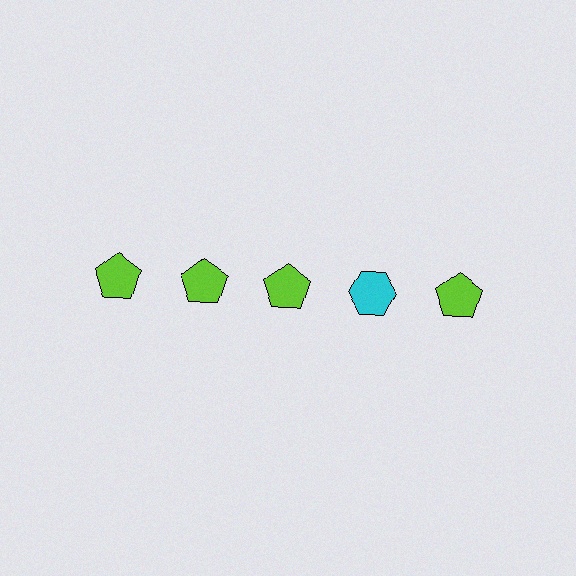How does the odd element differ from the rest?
It differs in both color (cyan instead of lime) and shape (hexagon instead of pentagon).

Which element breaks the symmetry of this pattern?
The cyan hexagon in the top row, second from right column breaks the symmetry. All other shapes are lime pentagons.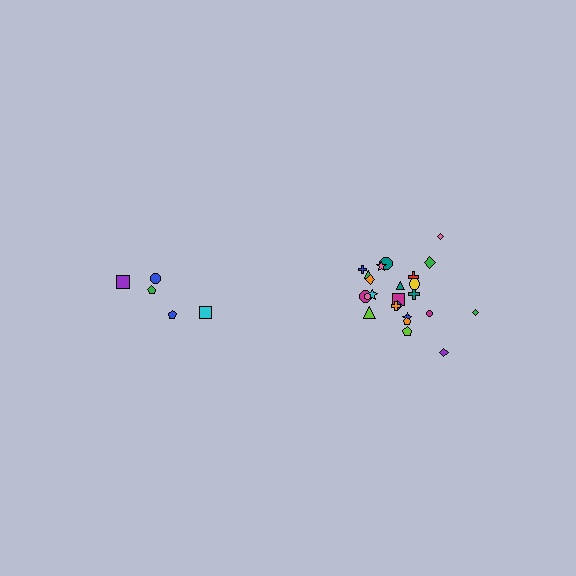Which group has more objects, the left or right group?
The right group.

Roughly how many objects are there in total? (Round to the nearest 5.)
Roughly 30 objects in total.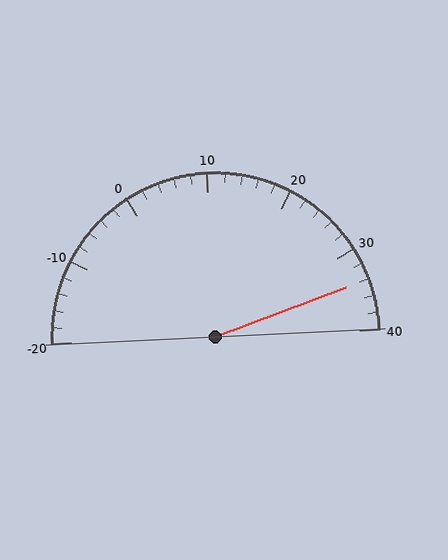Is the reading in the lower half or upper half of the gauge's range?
The reading is in the upper half of the range (-20 to 40).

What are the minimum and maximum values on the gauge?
The gauge ranges from -20 to 40.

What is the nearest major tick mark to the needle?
The nearest major tick mark is 30.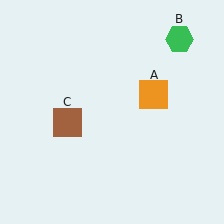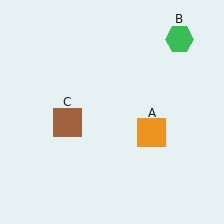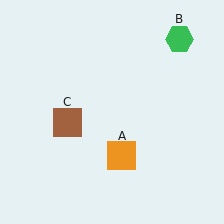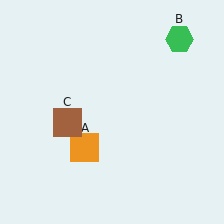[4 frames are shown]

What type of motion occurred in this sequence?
The orange square (object A) rotated clockwise around the center of the scene.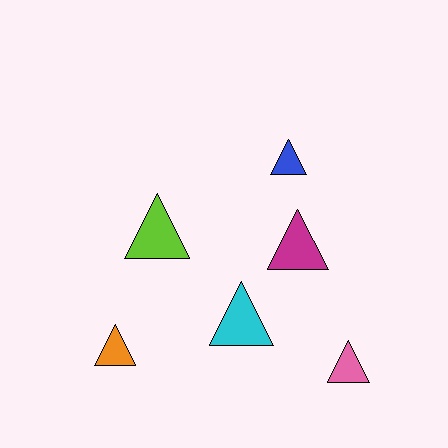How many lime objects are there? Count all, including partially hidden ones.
There is 1 lime object.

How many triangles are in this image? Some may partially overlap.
There are 6 triangles.